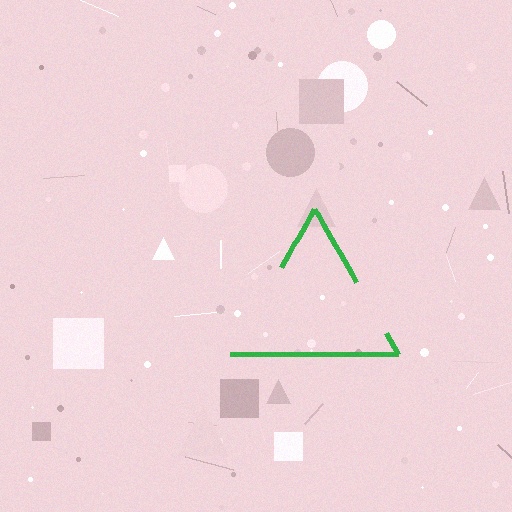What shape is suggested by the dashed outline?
The dashed outline suggests a triangle.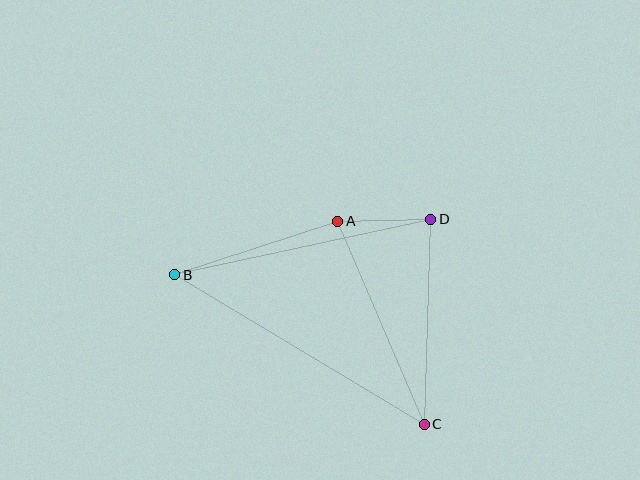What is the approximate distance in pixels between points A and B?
The distance between A and B is approximately 171 pixels.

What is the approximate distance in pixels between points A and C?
The distance between A and C is approximately 221 pixels.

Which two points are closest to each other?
Points A and D are closest to each other.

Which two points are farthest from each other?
Points B and C are farthest from each other.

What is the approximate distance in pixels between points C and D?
The distance between C and D is approximately 205 pixels.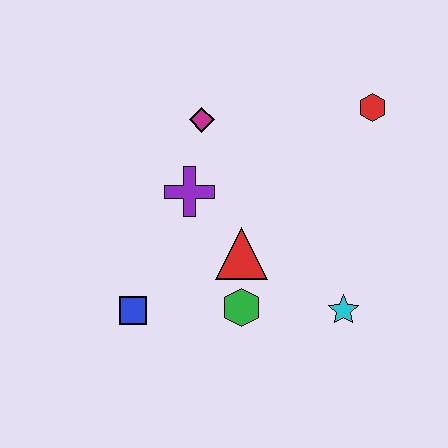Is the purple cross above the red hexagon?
No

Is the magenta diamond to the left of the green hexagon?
Yes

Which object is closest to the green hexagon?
The red triangle is closest to the green hexagon.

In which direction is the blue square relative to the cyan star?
The blue square is to the left of the cyan star.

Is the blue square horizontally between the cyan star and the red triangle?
No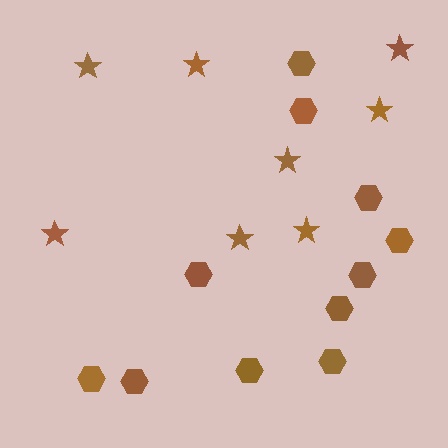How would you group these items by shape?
There are 2 groups: one group of stars (8) and one group of hexagons (11).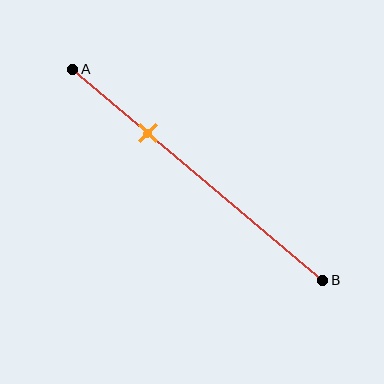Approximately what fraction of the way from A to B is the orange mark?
The orange mark is approximately 30% of the way from A to B.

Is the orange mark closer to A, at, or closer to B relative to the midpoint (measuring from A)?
The orange mark is closer to point A than the midpoint of segment AB.